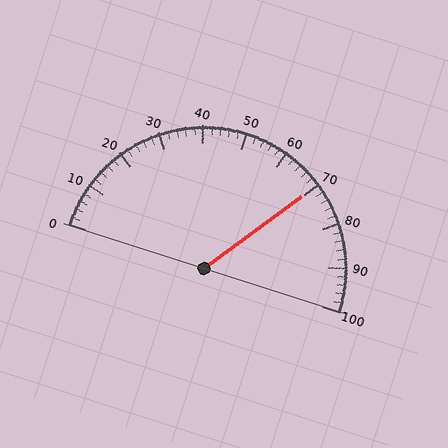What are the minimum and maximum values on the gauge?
The gauge ranges from 0 to 100.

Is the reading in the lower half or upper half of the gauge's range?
The reading is in the upper half of the range (0 to 100).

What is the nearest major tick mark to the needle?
The nearest major tick mark is 70.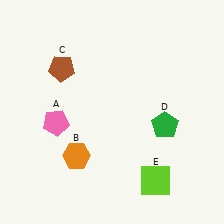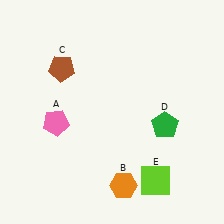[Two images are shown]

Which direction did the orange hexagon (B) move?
The orange hexagon (B) moved right.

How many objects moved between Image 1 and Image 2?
1 object moved between the two images.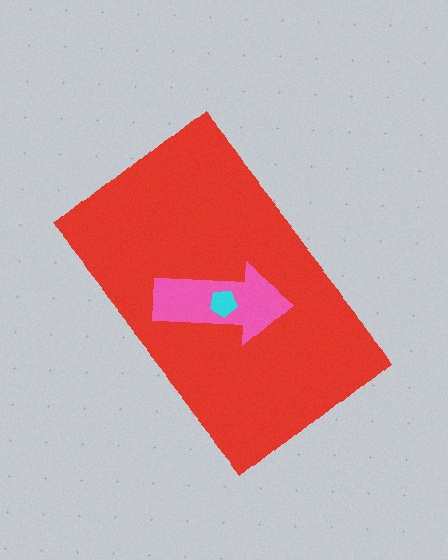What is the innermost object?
The cyan pentagon.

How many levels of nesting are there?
3.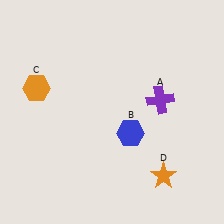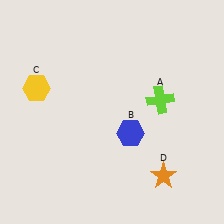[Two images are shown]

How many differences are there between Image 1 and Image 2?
There are 2 differences between the two images.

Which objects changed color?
A changed from purple to lime. C changed from orange to yellow.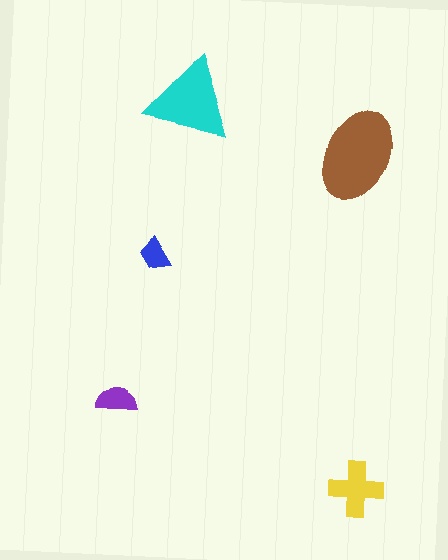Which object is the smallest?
The blue trapezoid.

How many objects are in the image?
There are 5 objects in the image.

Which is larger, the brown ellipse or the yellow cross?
The brown ellipse.